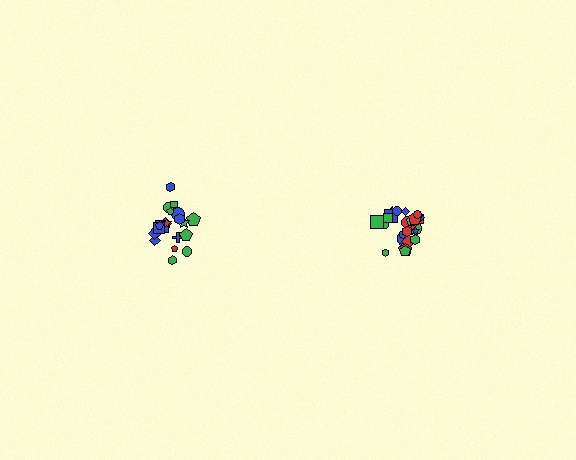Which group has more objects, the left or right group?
The right group.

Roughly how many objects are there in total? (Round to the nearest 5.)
Roughly 45 objects in total.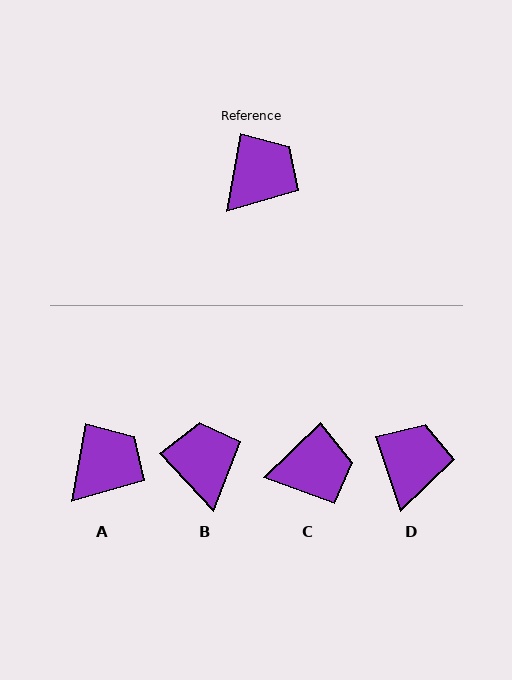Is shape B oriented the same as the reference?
No, it is off by about 53 degrees.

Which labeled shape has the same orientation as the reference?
A.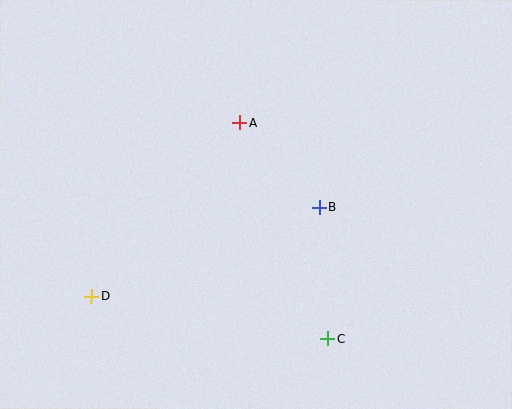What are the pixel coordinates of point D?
Point D is at (92, 296).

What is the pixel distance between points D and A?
The distance between D and A is 228 pixels.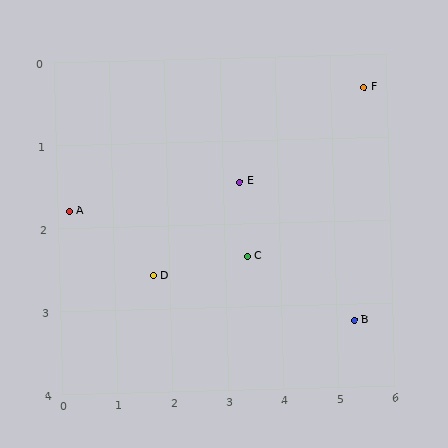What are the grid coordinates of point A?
Point A is at approximately (0.2, 1.8).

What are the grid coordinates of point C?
Point C is at approximately (3.4, 2.4).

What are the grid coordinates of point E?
Point E is at approximately (3.3, 1.5).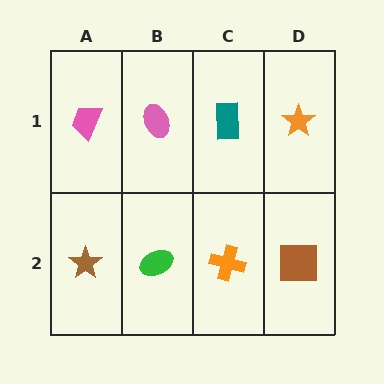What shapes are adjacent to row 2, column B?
A pink ellipse (row 1, column B), a brown star (row 2, column A), an orange cross (row 2, column C).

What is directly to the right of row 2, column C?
A brown square.